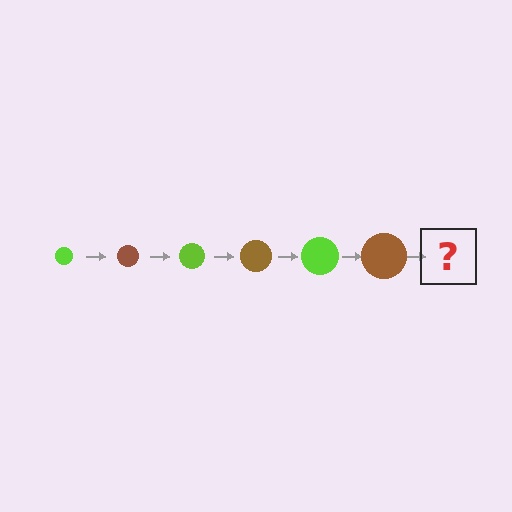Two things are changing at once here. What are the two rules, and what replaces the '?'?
The two rules are that the circle grows larger each step and the color cycles through lime and brown. The '?' should be a lime circle, larger than the previous one.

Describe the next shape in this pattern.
It should be a lime circle, larger than the previous one.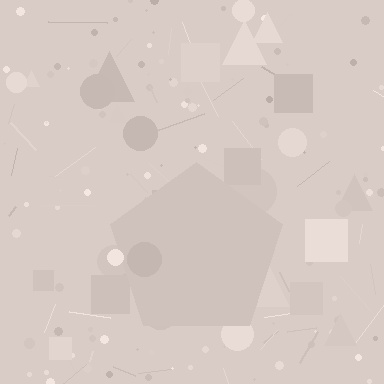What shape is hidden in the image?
A pentagon is hidden in the image.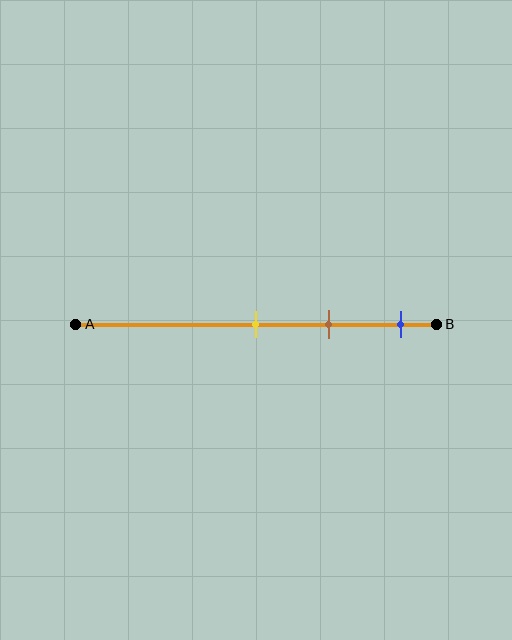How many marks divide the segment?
There are 3 marks dividing the segment.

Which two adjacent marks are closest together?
The yellow and brown marks are the closest adjacent pair.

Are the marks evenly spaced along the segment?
Yes, the marks are approximately evenly spaced.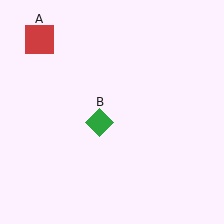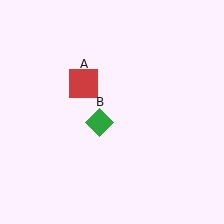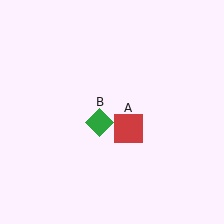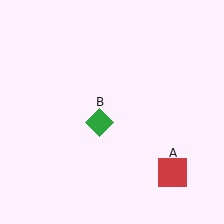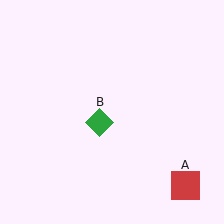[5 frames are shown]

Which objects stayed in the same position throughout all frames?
Green diamond (object B) remained stationary.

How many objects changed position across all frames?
1 object changed position: red square (object A).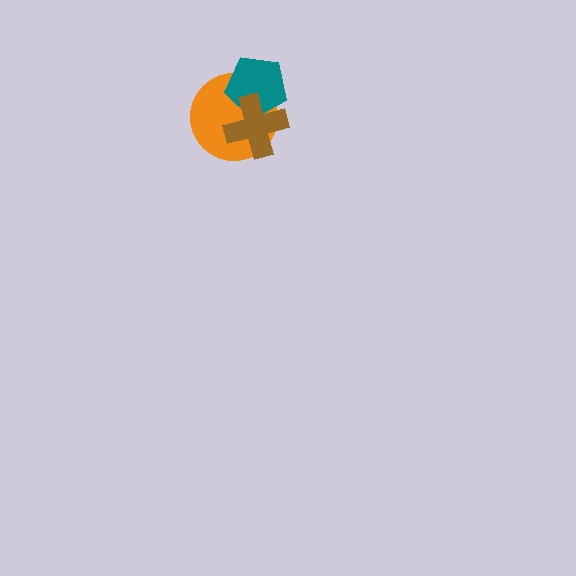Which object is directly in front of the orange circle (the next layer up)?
The teal pentagon is directly in front of the orange circle.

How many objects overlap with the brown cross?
2 objects overlap with the brown cross.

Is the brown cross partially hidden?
No, no other shape covers it.